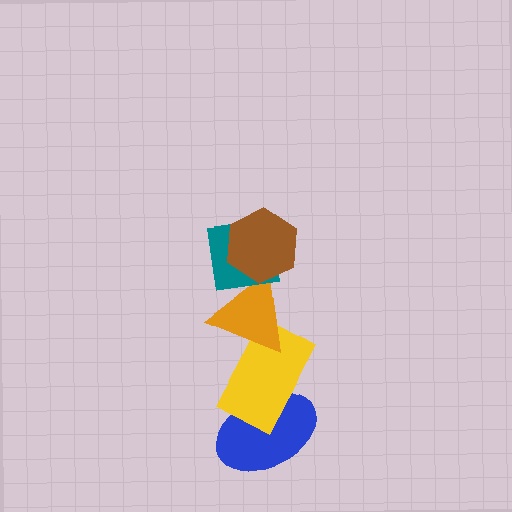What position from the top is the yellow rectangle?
The yellow rectangle is 4th from the top.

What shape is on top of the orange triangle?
The teal square is on top of the orange triangle.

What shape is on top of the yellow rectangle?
The orange triangle is on top of the yellow rectangle.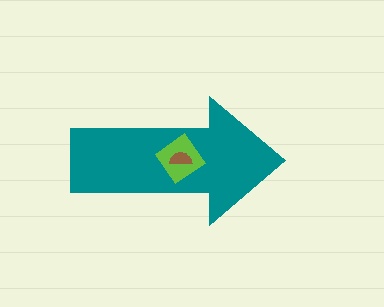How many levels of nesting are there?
3.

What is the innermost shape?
The brown semicircle.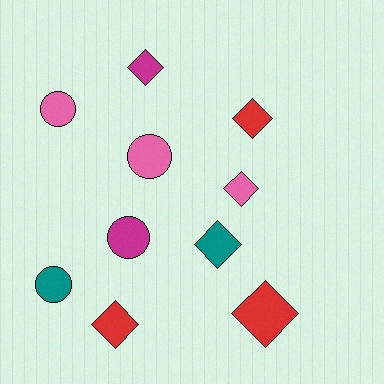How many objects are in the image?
There are 10 objects.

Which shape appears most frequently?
Diamond, with 6 objects.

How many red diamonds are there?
There are 3 red diamonds.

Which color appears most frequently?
Red, with 3 objects.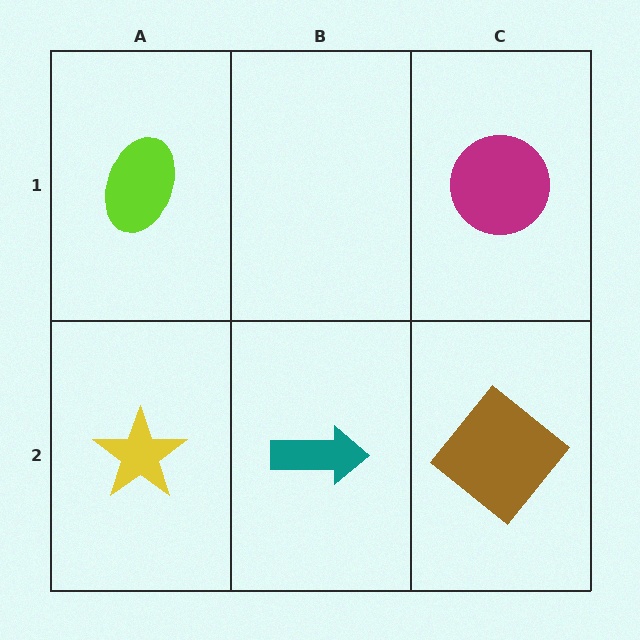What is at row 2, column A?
A yellow star.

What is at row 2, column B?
A teal arrow.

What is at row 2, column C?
A brown diamond.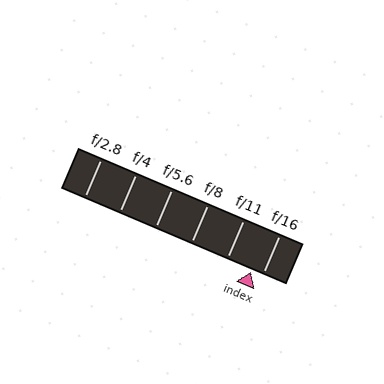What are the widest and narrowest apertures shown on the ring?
The widest aperture shown is f/2.8 and the narrowest is f/16.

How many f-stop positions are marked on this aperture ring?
There are 6 f-stop positions marked.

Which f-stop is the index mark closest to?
The index mark is closest to f/16.